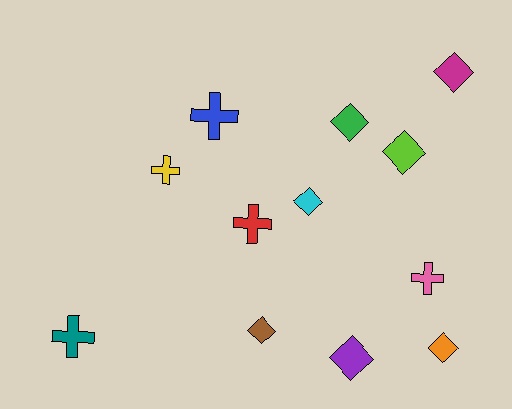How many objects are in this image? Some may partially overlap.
There are 12 objects.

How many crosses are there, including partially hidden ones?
There are 5 crosses.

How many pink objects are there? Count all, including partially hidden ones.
There is 1 pink object.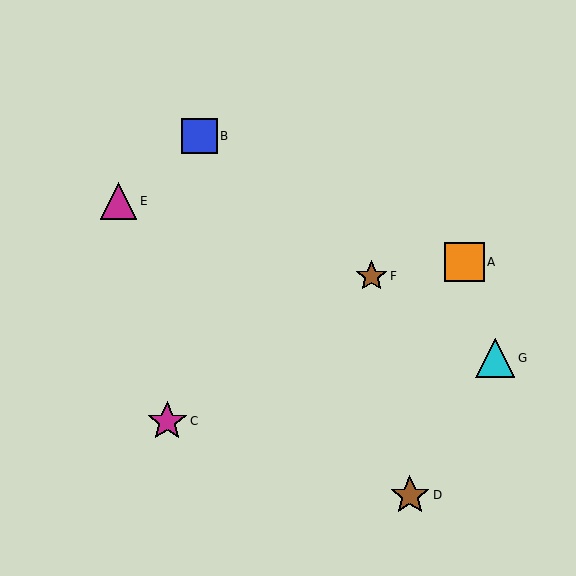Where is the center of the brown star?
The center of the brown star is at (410, 495).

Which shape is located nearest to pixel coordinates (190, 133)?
The blue square (labeled B) at (200, 136) is nearest to that location.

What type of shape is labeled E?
Shape E is a magenta triangle.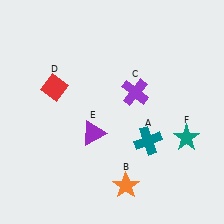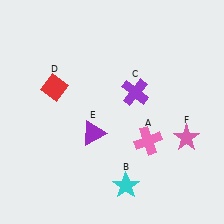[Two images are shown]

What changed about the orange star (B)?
In Image 1, B is orange. In Image 2, it changed to cyan.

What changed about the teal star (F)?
In Image 1, F is teal. In Image 2, it changed to pink.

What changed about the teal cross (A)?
In Image 1, A is teal. In Image 2, it changed to pink.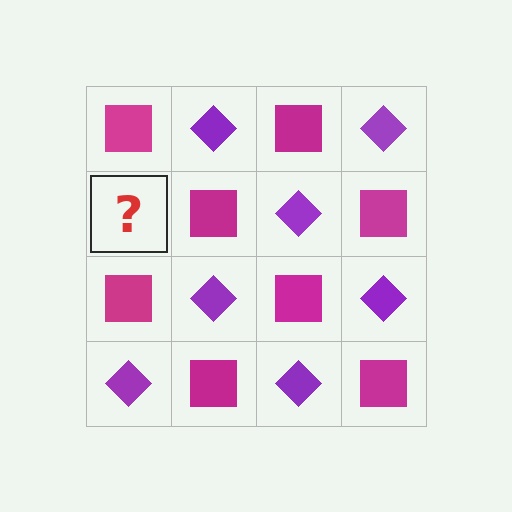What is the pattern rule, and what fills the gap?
The rule is that it alternates magenta square and purple diamond in a checkerboard pattern. The gap should be filled with a purple diamond.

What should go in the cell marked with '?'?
The missing cell should contain a purple diamond.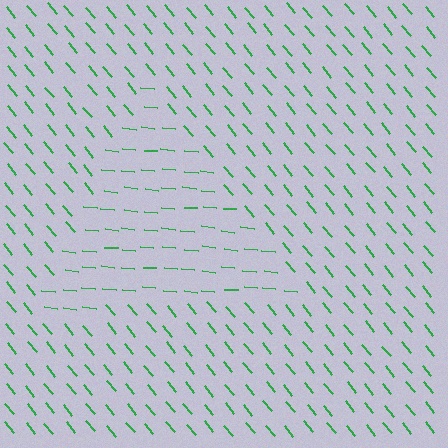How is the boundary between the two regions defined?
The boundary is defined purely by a change in line orientation (approximately 45 degrees difference). All lines are the same color and thickness.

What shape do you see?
I see a triangle.